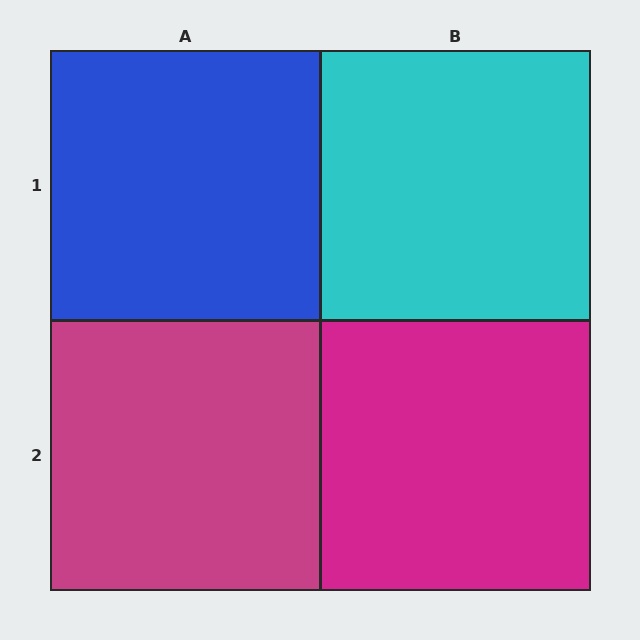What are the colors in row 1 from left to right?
Blue, cyan.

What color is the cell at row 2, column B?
Magenta.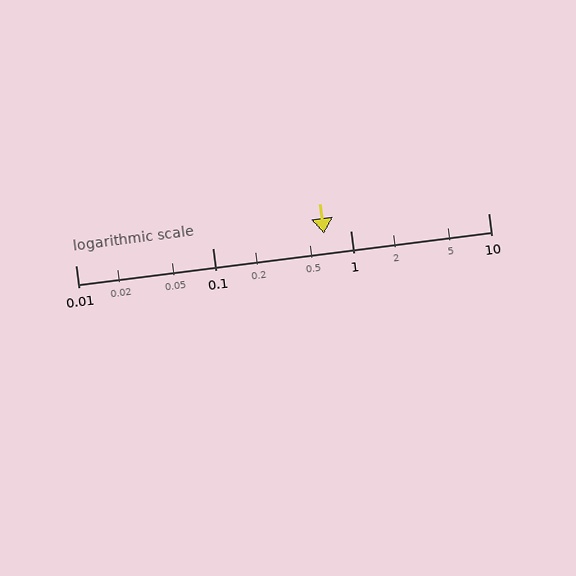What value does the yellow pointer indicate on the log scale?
The pointer indicates approximately 0.64.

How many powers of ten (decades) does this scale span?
The scale spans 3 decades, from 0.01 to 10.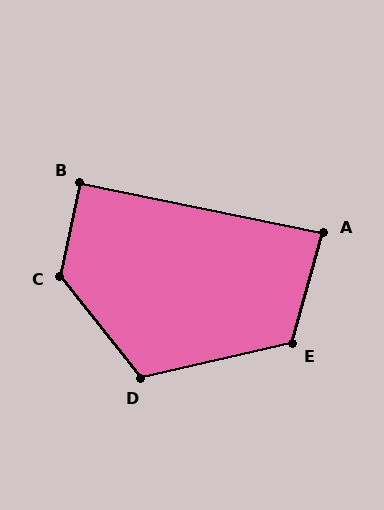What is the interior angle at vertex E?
Approximately 119 degrees (obtuse).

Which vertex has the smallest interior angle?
A, at approximately 86 degrees.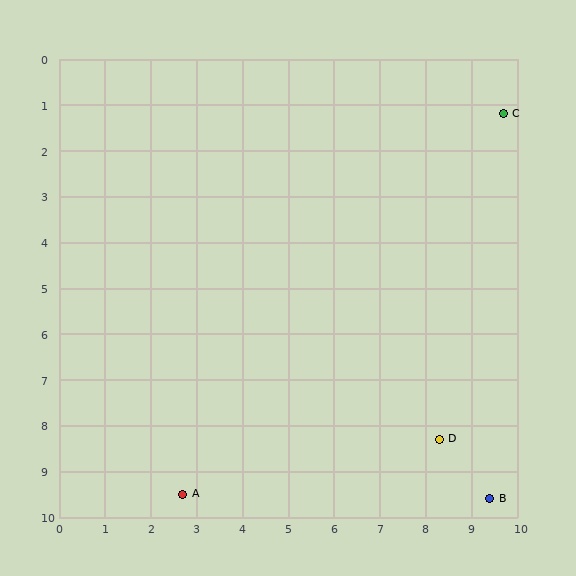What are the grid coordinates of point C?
Point C is at approximately (9.7, 1.2).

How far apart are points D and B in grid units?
Points D and B are about 1.7 grid units apart.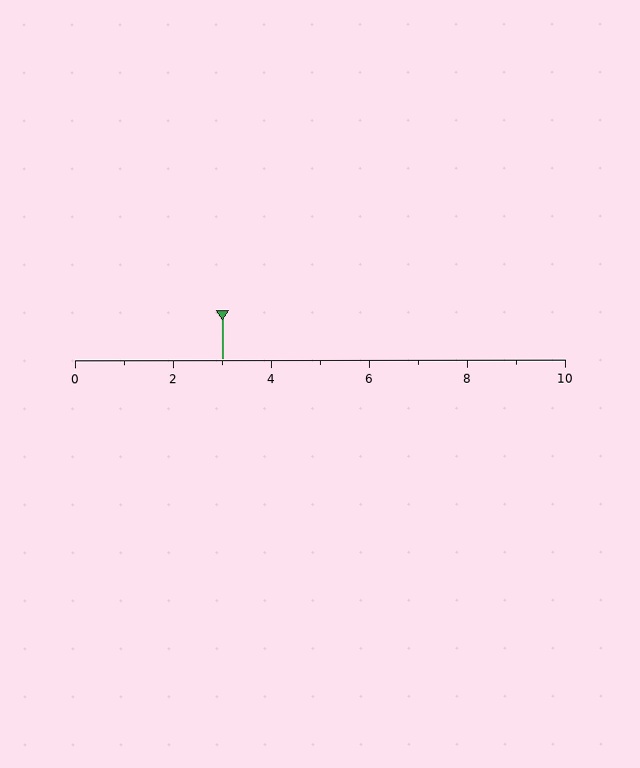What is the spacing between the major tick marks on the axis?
The major ticks are spaced 2 apart.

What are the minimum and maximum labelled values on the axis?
The axis runs from 0 to 10.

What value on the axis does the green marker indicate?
The marker indicates approximately 3.